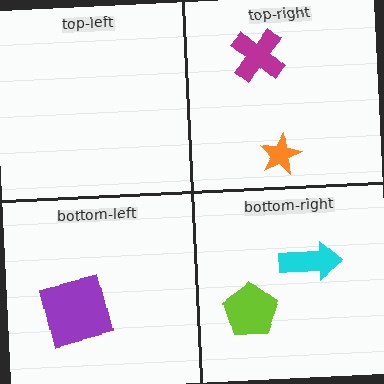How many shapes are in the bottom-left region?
1.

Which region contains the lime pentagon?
The bottom-right region.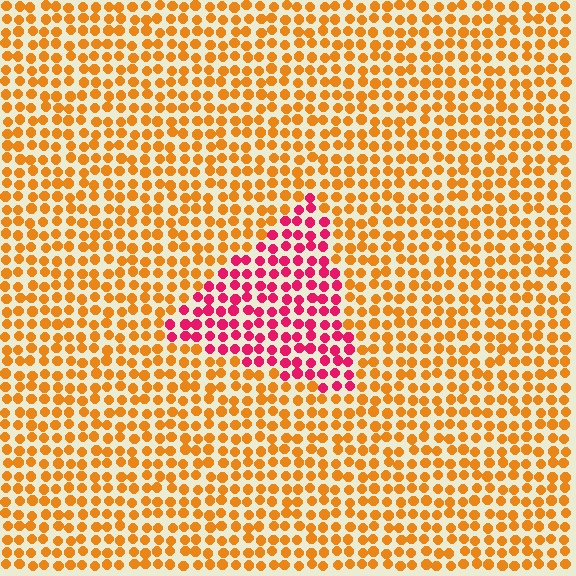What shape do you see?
I see a triangle.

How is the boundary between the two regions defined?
The boundary is defined purely by a slight shift in hue (about 55 degrees). Spacing, size, and orientation are identical on both sides.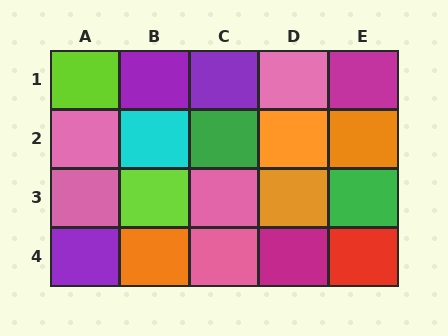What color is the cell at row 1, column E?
Magenta.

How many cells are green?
2 cells are green.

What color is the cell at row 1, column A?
Lime.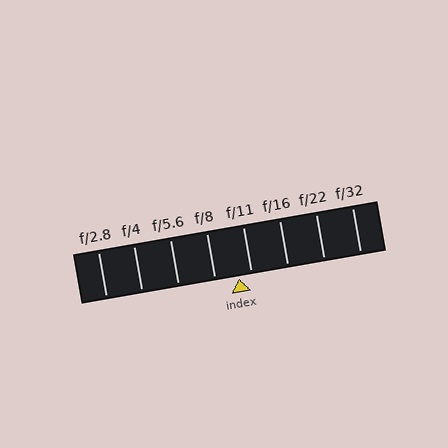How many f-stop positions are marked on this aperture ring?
There are 8 f-stop positions marked.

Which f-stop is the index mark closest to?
The index mark is closest to f/11.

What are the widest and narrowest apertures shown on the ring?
The widest aperture shown is f/2.8 and the narrowest is f/32.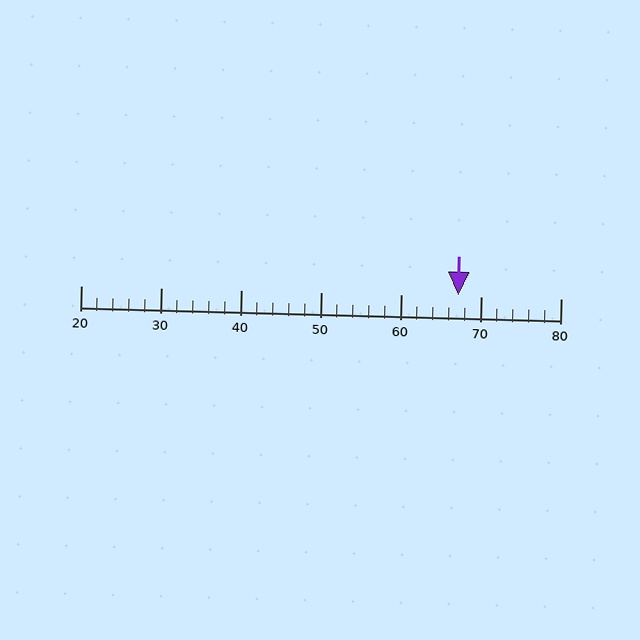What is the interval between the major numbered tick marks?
The major tick marks are spaced 10 units apart.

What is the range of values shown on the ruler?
The ruler shows values from 20 to 80.